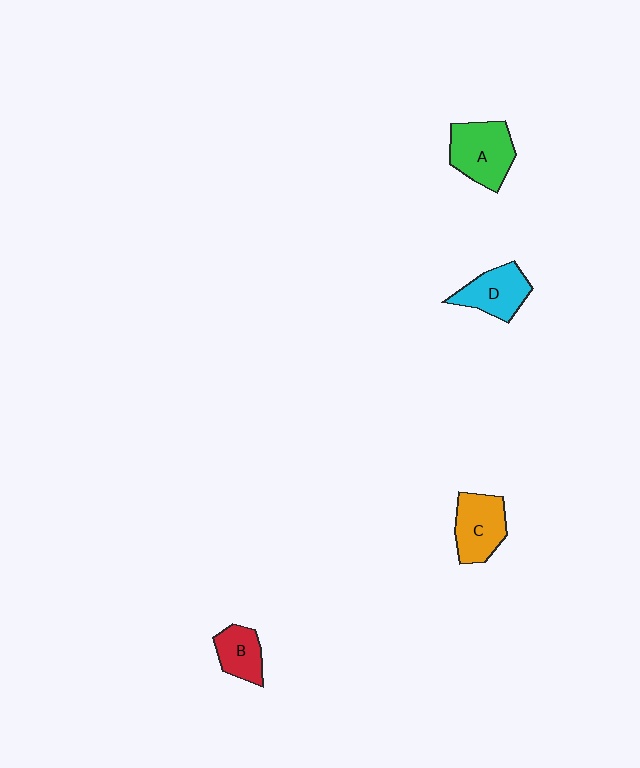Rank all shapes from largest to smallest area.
From largest to smallest: A (green), C (orange), D (cyan), B (red).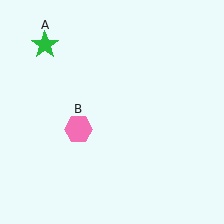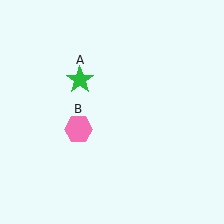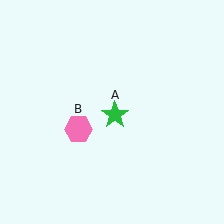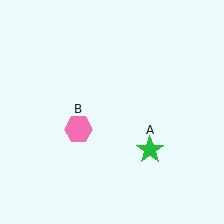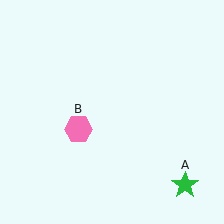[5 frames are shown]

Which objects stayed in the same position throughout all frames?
Pink hexagon (object B) remained stationary.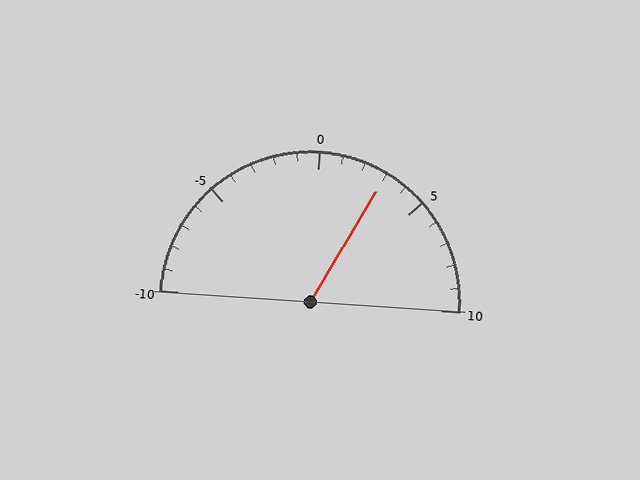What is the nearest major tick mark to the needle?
The nearest major tick mark is 5.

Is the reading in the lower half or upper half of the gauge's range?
The reading is in the upper half of the range (-10 to 10).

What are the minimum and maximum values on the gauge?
The gauge ranges from -10 to 10.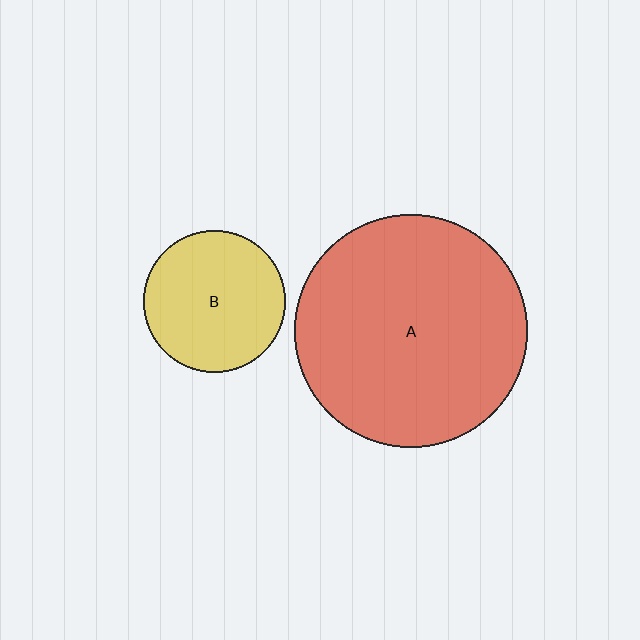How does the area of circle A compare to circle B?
Approximately 2.7 times.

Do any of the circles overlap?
No, none of the circles overlap.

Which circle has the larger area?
Circle A (red).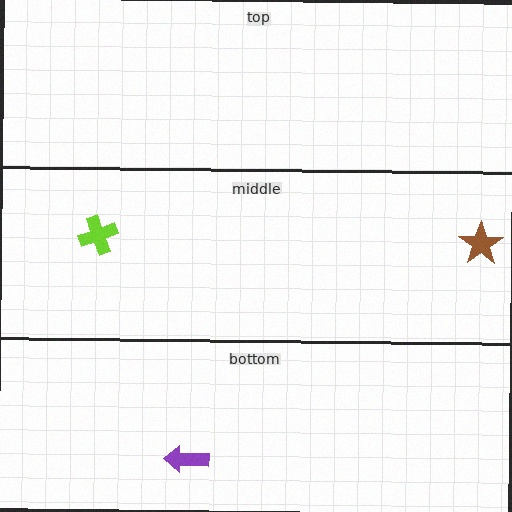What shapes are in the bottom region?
The purple arrow.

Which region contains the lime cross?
The middle region.